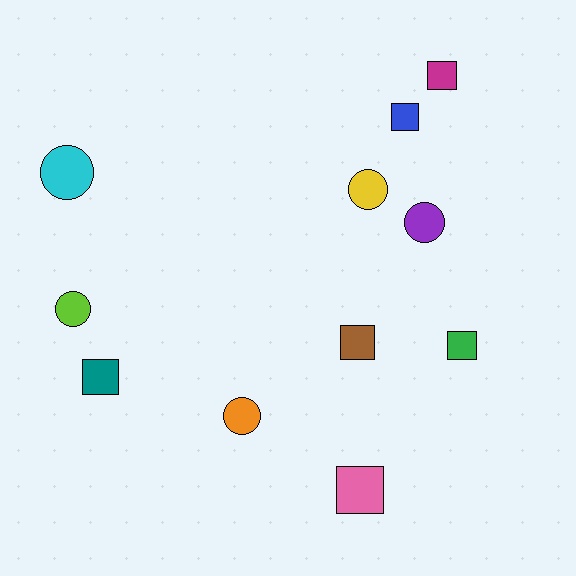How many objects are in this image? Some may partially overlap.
There are 11 objects.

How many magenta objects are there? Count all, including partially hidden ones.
There is 1 magenta object.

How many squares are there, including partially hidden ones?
There are 6 squares.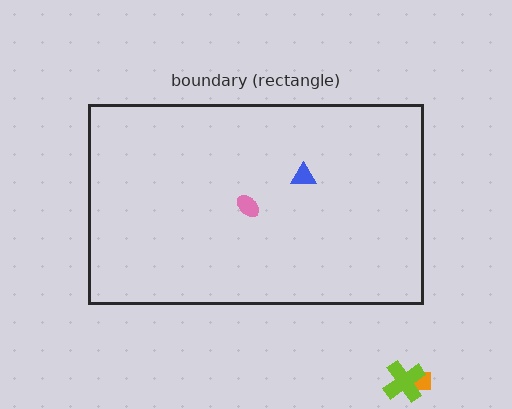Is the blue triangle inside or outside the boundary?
Inside.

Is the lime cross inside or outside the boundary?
Outside.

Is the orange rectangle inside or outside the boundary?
Outside.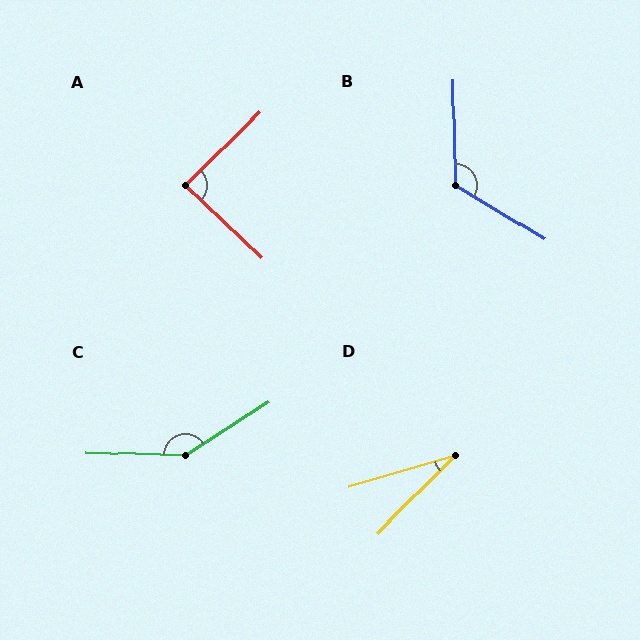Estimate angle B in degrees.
Approximately 122 degrees.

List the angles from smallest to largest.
D (28°), A (88°), B (122°), C (146°).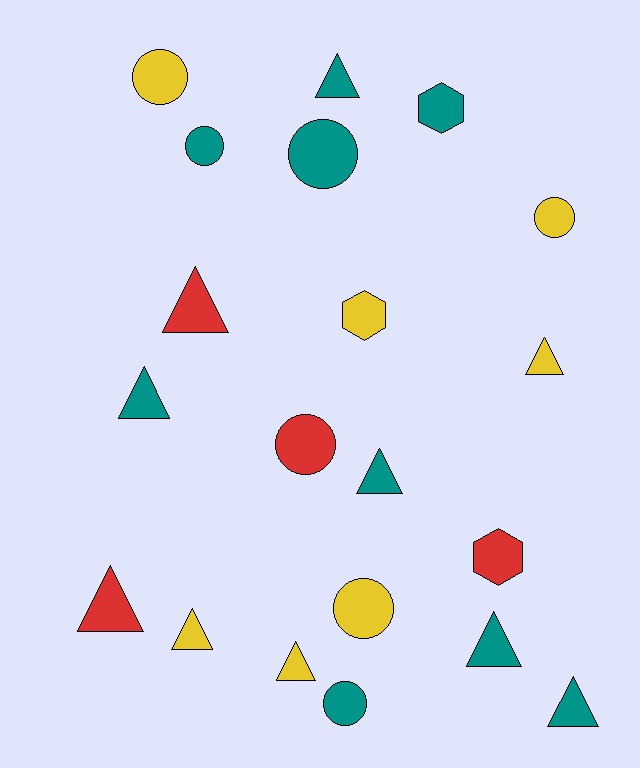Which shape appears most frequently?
Triangle, with 10 objects.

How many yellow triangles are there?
There are 3 yellow triangles.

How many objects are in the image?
There are 20 objects.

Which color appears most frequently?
Teal, with 9 objects.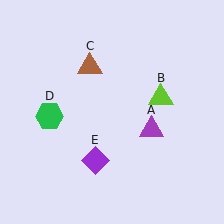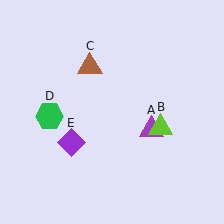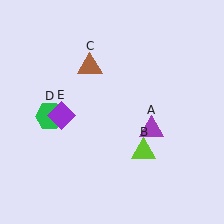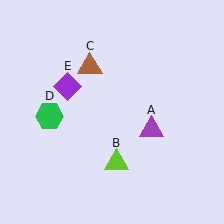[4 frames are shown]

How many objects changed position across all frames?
2 objects changed position: lime triangle (object B), purple diamond (object E).